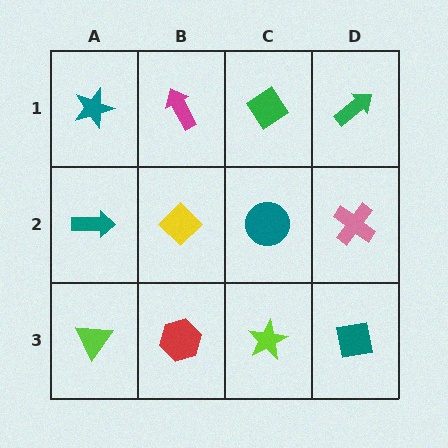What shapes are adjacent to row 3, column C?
A teal circle (row 2, column C), a red hexagon (row 3, column B), a teal square (row 3, column D).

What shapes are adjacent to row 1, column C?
A teal circle (row 2, column C), a magenta arrow (row 1, column B), a green arrow (row 1, column D).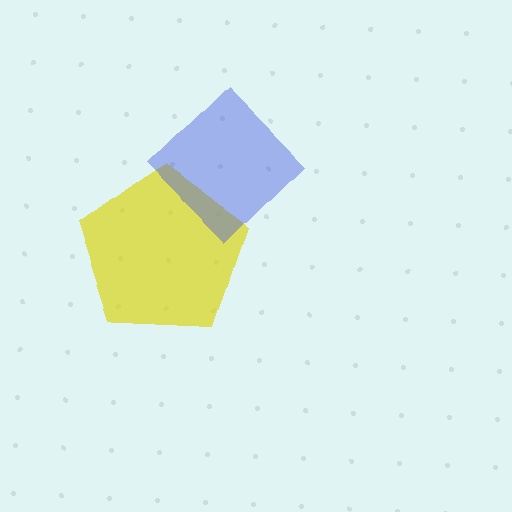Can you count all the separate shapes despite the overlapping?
Yes, there are 2 separate shapes.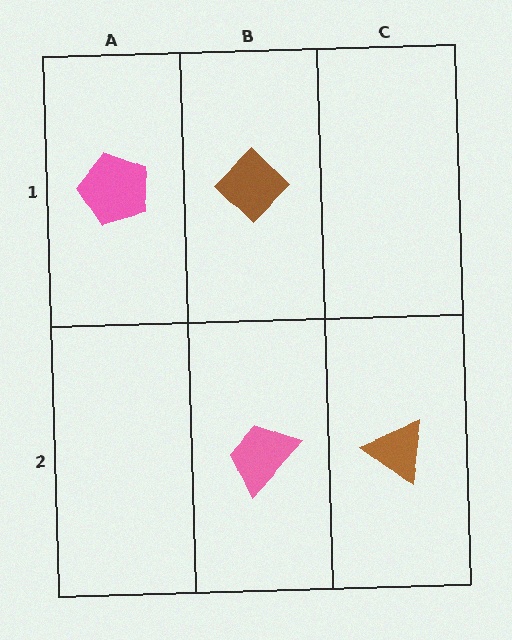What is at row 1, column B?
A brown diamond.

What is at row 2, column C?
A brown triangle.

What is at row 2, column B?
A pink trapezoid.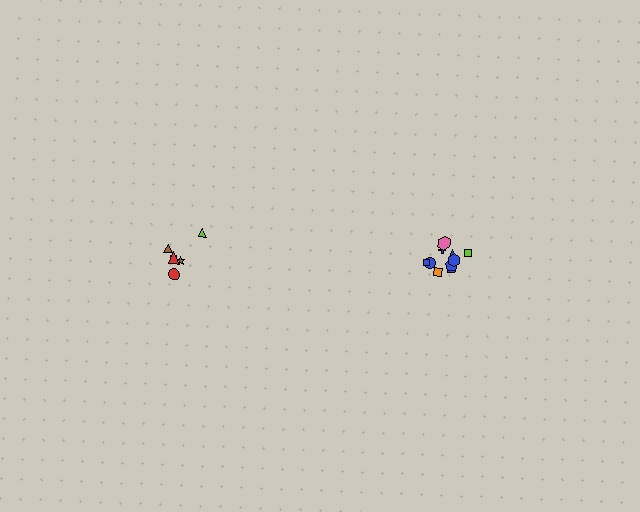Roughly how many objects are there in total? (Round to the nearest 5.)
Roughly 15 objects in total.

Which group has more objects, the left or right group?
The right group.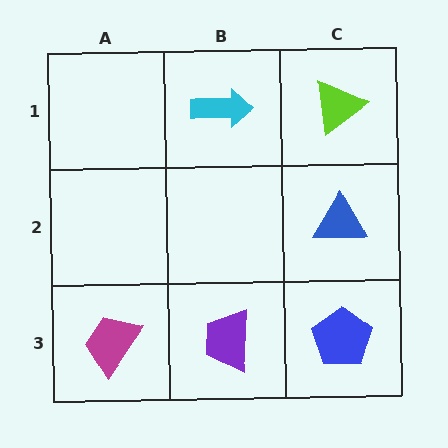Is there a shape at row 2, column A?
No, that cell is empty.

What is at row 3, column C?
A blue pentagon.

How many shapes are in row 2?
1 shape.